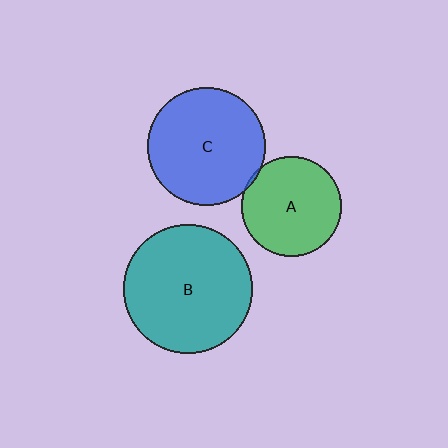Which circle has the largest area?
Circle B (teal).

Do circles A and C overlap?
Yes.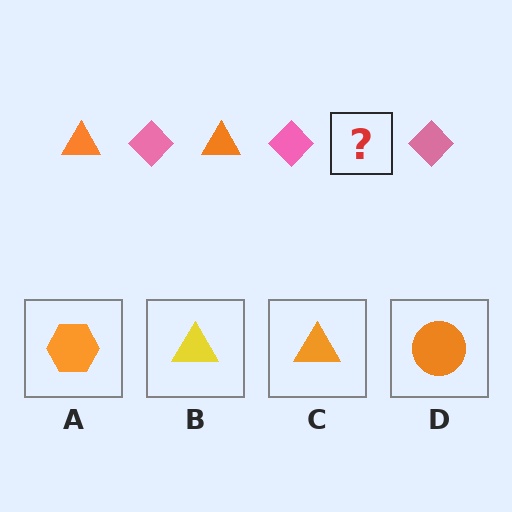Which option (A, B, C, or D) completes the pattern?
C.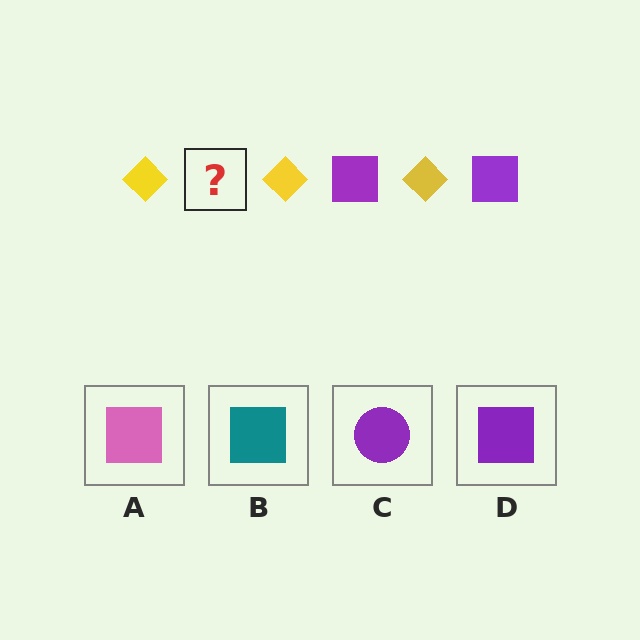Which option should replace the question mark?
Option D.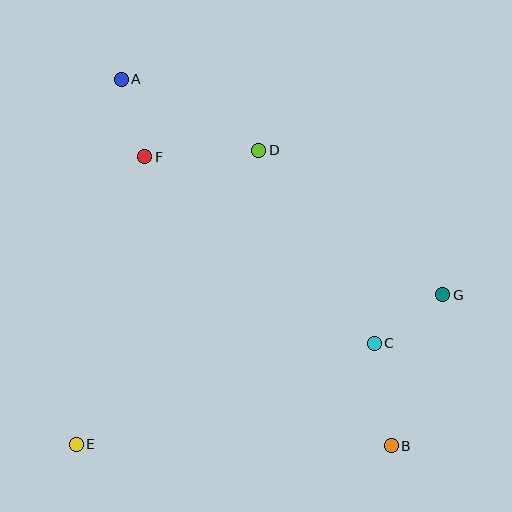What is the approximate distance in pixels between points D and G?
The distance between D and G is approximately 234 pixels.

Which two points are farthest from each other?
Points A and B are farthest from each other.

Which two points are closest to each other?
Points A and F are closest to each other.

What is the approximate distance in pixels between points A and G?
The distance between A and G is approximately 387 pixels.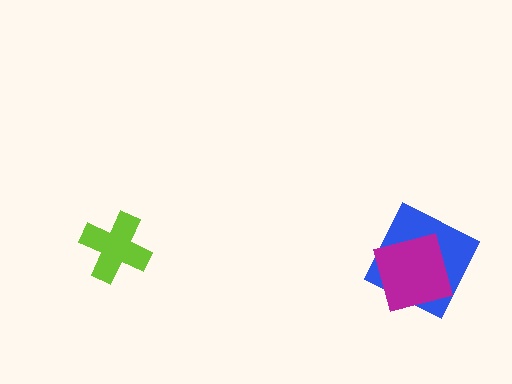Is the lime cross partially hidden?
No, no other shape covers it.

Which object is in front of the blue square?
The magenta square is in front of the blue square.